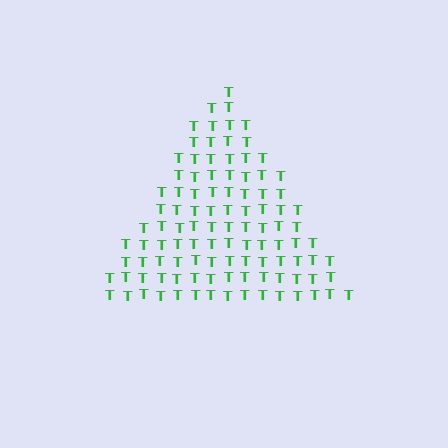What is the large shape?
The large shape is a triangle.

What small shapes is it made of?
It is made of small letter T's.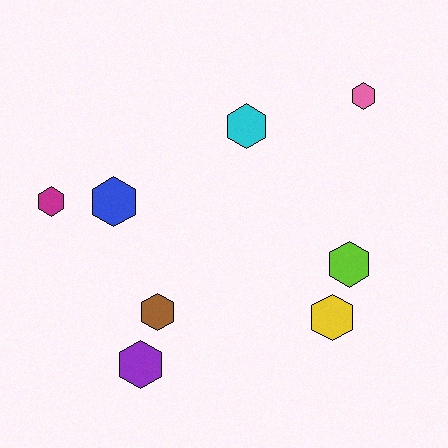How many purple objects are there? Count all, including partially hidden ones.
There is 1 purple object.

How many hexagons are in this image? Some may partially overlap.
There are 8 hexagons.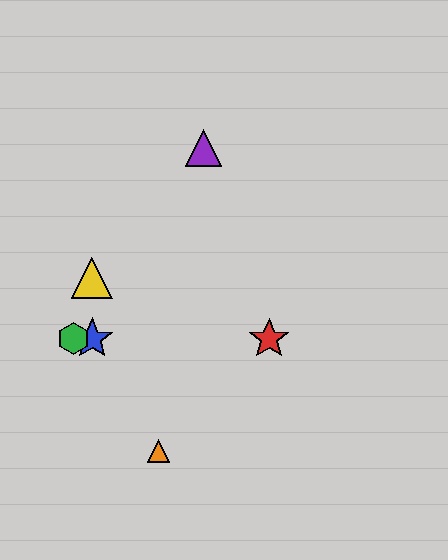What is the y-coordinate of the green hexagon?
The green hexagon is at y≈339.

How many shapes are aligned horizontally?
3 shapes (the red star, the blue star, the green hexagon) are aligned horizontally.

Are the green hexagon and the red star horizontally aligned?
Yes, both are at y≈339.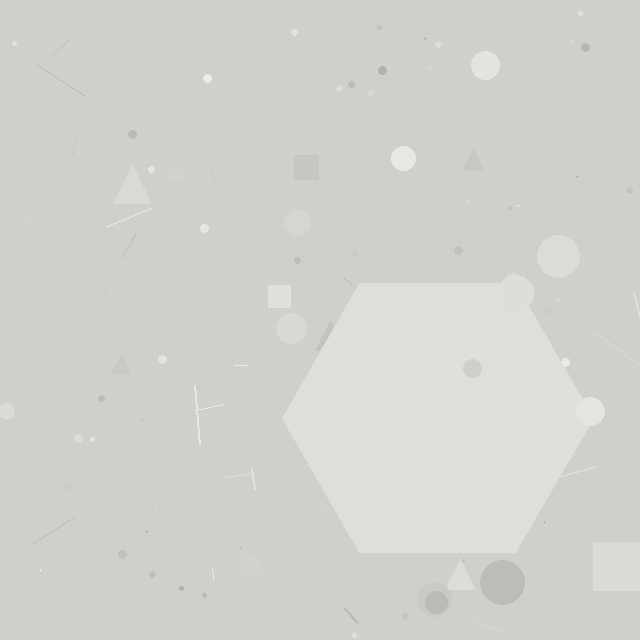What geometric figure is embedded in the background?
A hexagon is embedded in the background.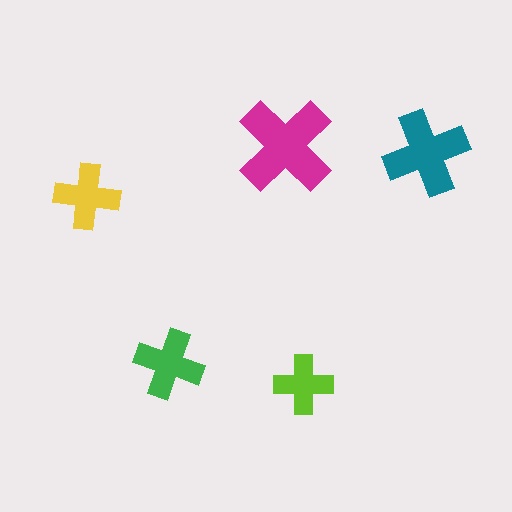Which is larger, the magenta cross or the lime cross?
The magenta one.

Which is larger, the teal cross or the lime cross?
The teal one.